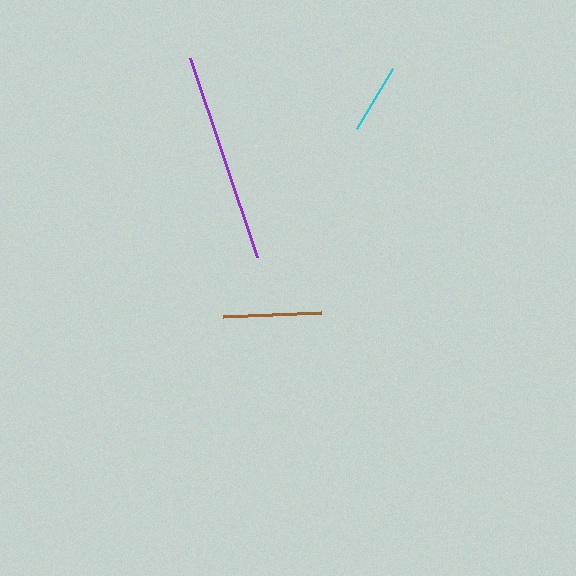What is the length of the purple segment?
The purple segment is approximately 210 pixels long.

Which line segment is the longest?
The purple line is the longest at approximately 210 pixels.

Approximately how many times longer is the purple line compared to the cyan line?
The purple line is approximately 3.0 times the length of the cyan line.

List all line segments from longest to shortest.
From longest to shortest: purple, brown, cyan.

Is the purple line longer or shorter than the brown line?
The purple line is longer than the brown line.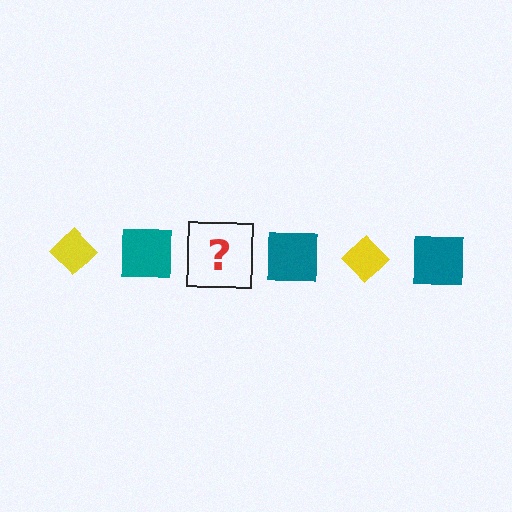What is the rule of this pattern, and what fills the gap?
The rule is that the pattern alternates between yellow diamond and teal square. The gap should be filled with a yellow diamond.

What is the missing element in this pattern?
The missing element is a yellow diamond.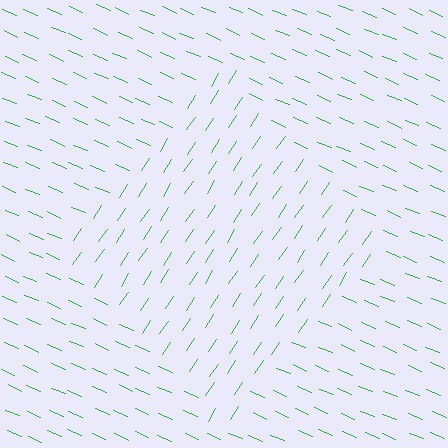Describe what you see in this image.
The image is filled with small green line segments. A diamond region in the image has lines oriented differently from the surrounding lines, creating a visible texture boundary.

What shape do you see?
I see a diamond.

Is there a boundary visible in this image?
Yes, there is a texture boundary formed by a change in line orientation.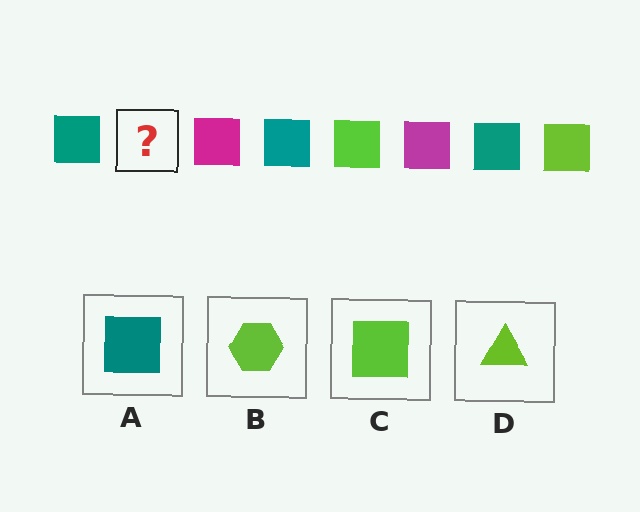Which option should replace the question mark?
Option C.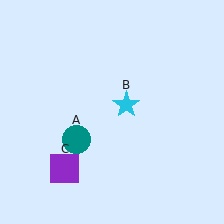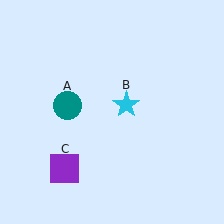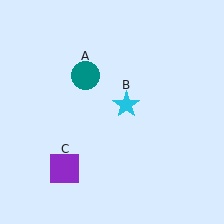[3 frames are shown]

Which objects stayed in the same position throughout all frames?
Cyan star (object B) and purple square (object C) remained stationary.